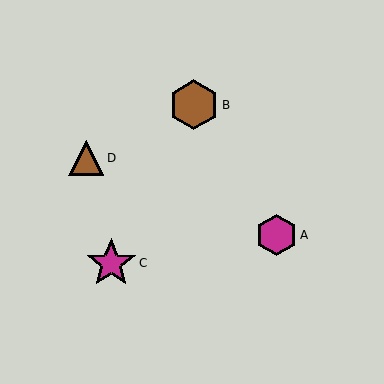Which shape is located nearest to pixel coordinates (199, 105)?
The brown hexagon (labeled B) at (194, 105) is nearest to that location.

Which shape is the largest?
The brown hexagon (labeled B) is the largest.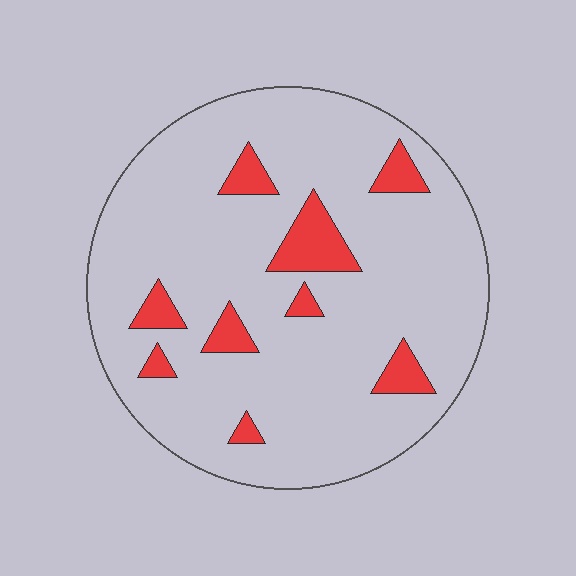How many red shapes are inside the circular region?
9.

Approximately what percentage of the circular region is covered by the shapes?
Approximately 10%.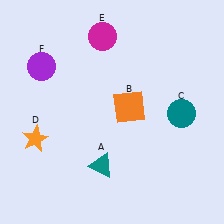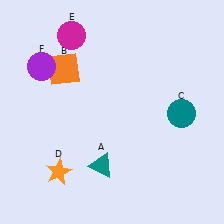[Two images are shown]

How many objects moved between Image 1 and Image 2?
3 objects moved between the two images.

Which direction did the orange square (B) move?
The orange square (B) moved left.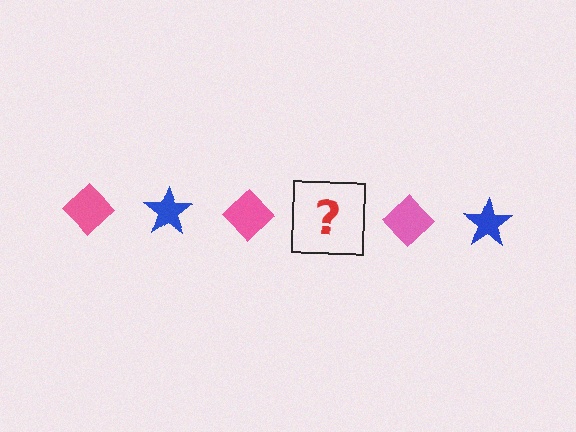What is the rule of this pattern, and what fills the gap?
The rule is that the pattern alternates between pink diamond and blue star. The gap should be filled with a blue star.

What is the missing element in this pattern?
The missing element is a blue star.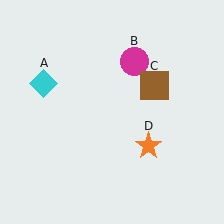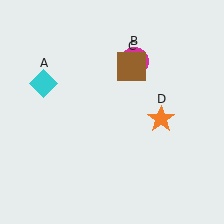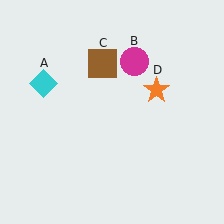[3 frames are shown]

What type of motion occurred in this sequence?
The brown square (object C), orange star (object D) rotated counterclockwise around the center of the scene.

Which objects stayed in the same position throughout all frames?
Cyan diamond (object A) and magenta circle (object B) remained stationary.